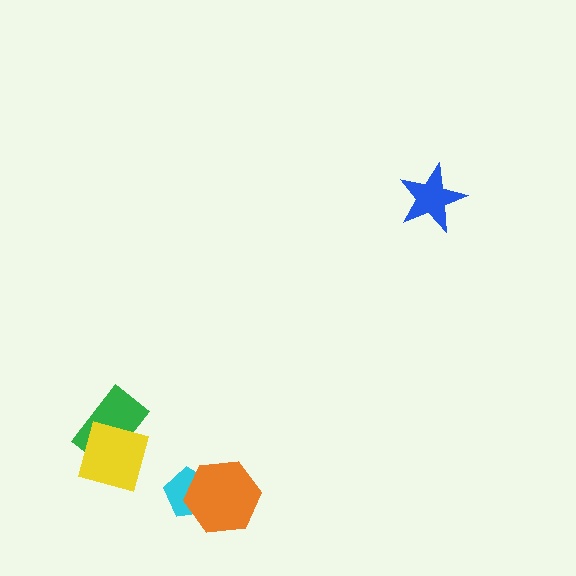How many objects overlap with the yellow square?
1 object overlaps with the yellow square.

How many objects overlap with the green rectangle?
1 object overlaps with the green rectangle.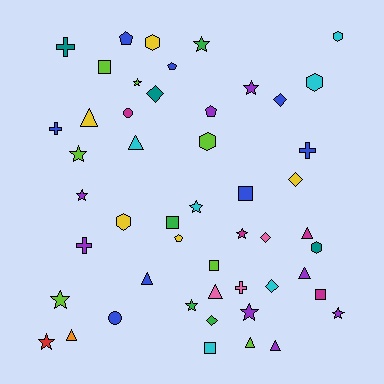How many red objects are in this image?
There is 1 red object.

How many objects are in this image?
There are 50 objects.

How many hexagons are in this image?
There are 6 hexagons.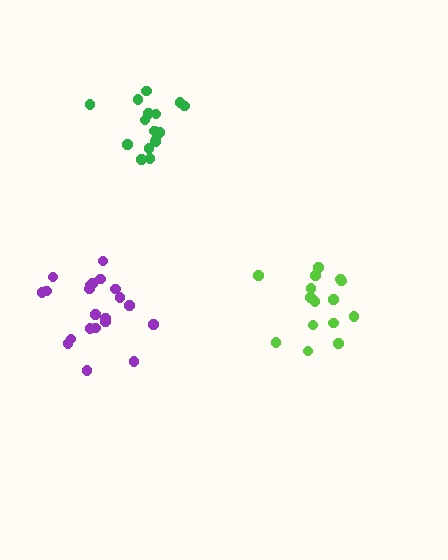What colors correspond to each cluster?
The clusters are colored: lime, purple, green.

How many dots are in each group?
Group 1: 15 dots, Group 2: 21 dots, Group 3: 16 dots (52 total).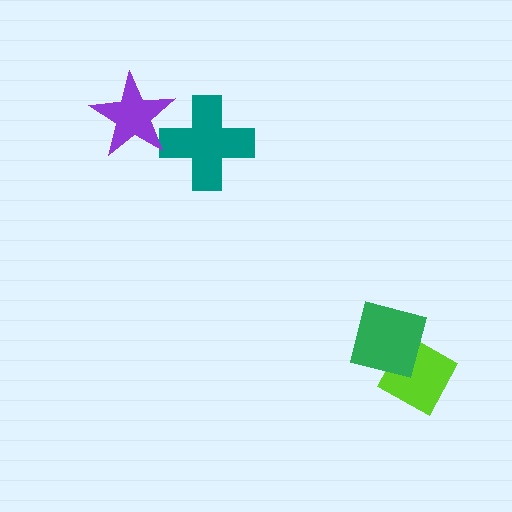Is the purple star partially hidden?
No, no other shape covers it.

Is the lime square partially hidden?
Yes, it is partially covered by another shape.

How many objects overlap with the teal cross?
1 object overlaps with the teal cross.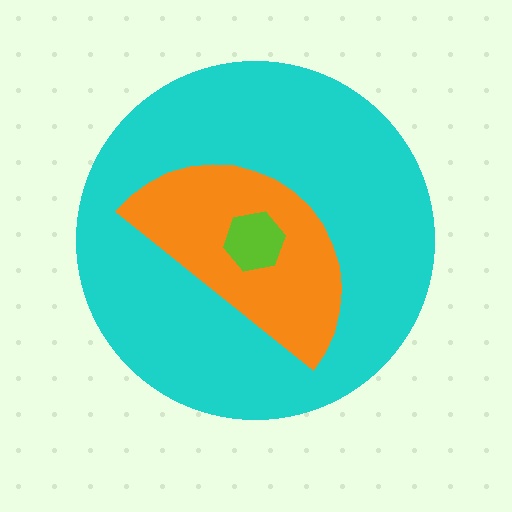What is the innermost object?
The lime hexagon.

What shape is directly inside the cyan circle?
The orange semicircle.